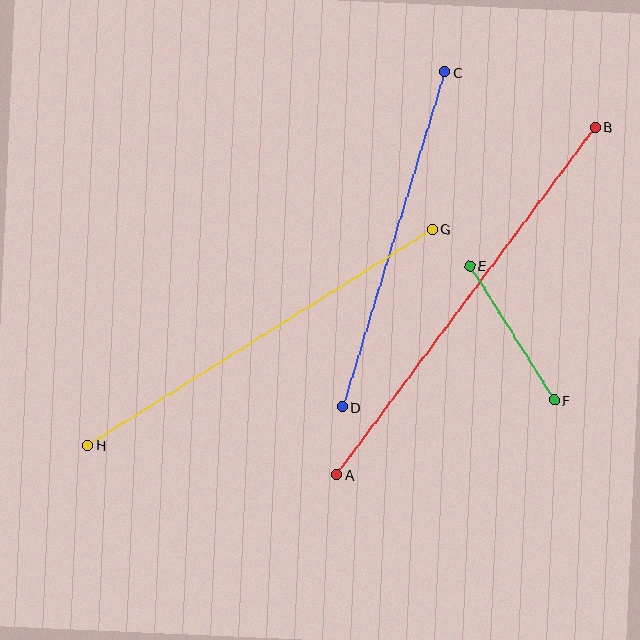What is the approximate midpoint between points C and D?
The midpoint is at approximately (394, 239) pixels.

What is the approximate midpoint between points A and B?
The midpoint is at approximately (466, 301) pixels.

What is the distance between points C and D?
The distance is approximately 350 pixels.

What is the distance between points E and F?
The distance is approximately 159 pixels.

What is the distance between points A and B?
The distance is approximately 433 pixels.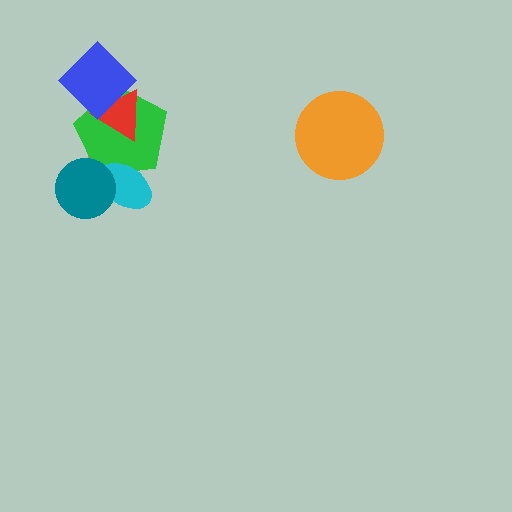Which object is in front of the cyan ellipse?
The teal circle is in front of the cyan ellipse.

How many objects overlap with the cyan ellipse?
3 objects overlap with the cyan ellipse.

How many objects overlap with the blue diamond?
2 objects overlap with the blue diamond.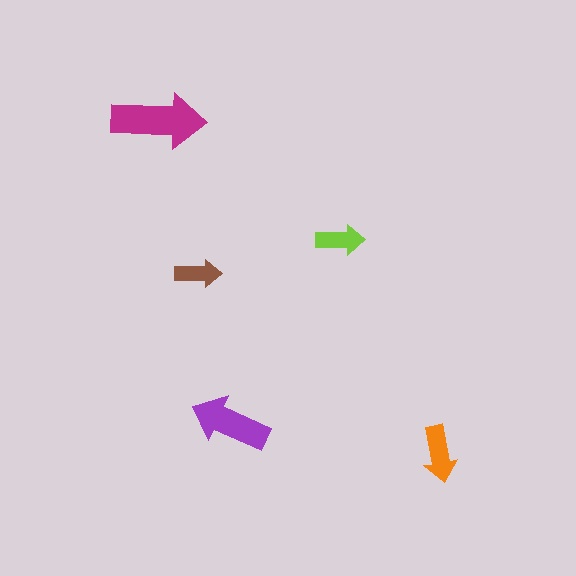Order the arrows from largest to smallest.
the magenta one, the purple one, the orange one, the lime one, the brown one.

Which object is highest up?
The magenta arrow is topmost.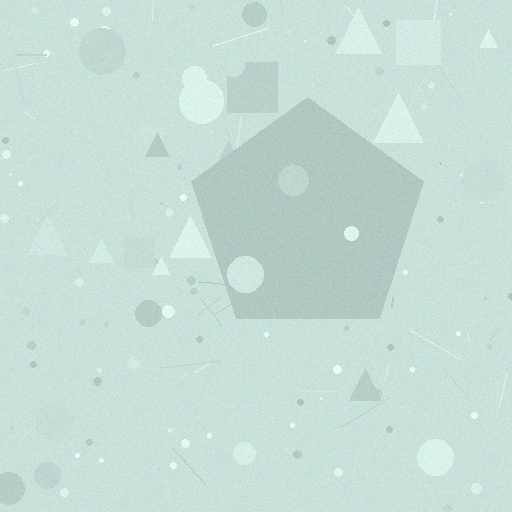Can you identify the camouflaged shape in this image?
The camouflaged shape is a pentagon.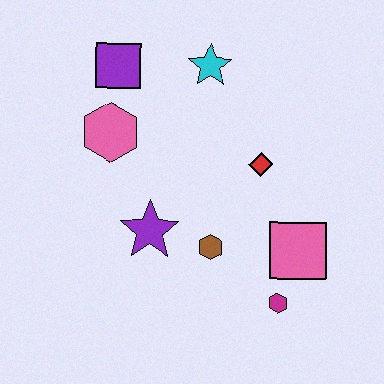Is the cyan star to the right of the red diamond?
No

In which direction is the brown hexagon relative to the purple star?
The brown hexagon is to the right of the purple star.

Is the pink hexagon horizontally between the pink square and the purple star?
No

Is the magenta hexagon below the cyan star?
Yes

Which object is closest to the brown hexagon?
The purple star is closest to the brown hexagon.